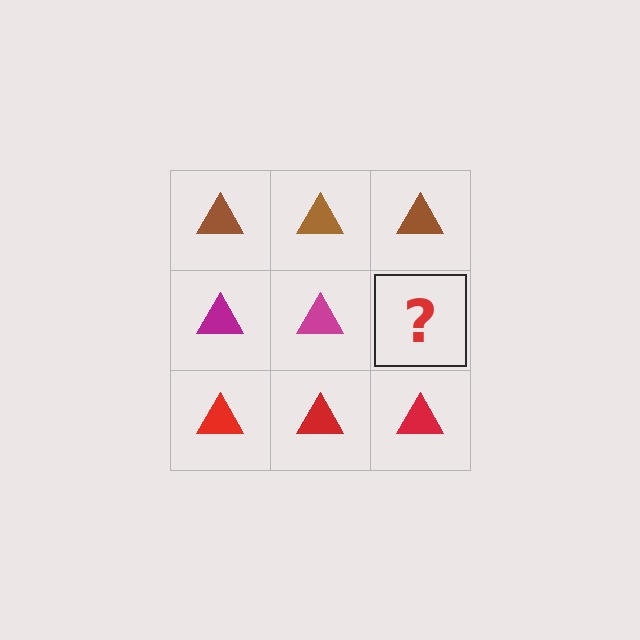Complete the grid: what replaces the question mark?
The question mark should be replaced with a magenta triangle.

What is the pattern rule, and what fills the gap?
The rule is that each row has a consistent color. The gap should be filled with a magenta triangle.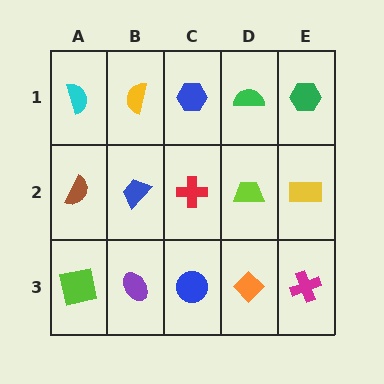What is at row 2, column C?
A red cross.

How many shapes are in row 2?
5 shapes.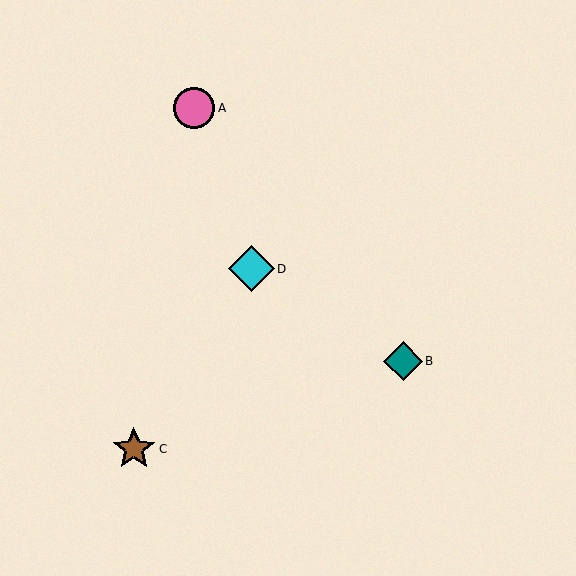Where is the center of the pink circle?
The center of the pink circle is at (194, 108).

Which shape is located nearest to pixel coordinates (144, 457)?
The brown star (labeled C) at (134, 449) is nearest to that location.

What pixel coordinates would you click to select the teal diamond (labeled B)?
Click at (403, 361) to select the teal diamond B.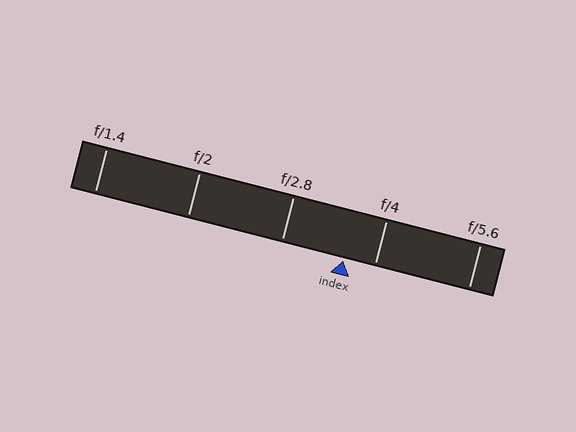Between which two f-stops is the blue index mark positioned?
The index mark is between f/2.8 and f/4.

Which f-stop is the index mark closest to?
The index mark is closest to f/4.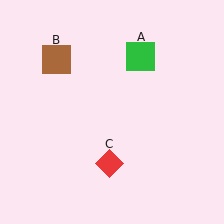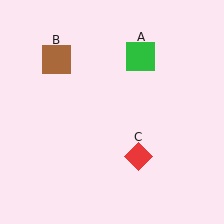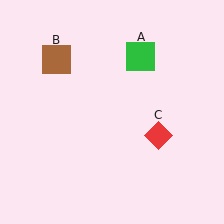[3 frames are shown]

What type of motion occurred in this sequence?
The red diamond (object C) rotated counterclockwise around the center of the scene.